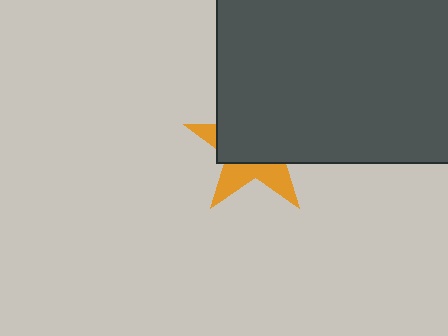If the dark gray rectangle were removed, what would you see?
You would see the complete orange star.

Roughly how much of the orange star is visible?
A small part of it is visible (roughly 37%).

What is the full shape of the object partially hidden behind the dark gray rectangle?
The partially hidden object is an orange star.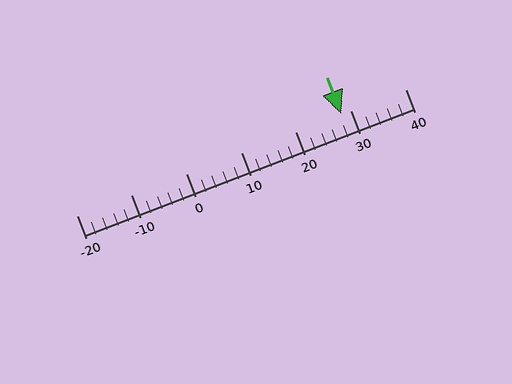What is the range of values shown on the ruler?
The ruler shows values from -20 to 40.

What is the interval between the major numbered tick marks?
The major tick marks are spaced 10 units apart.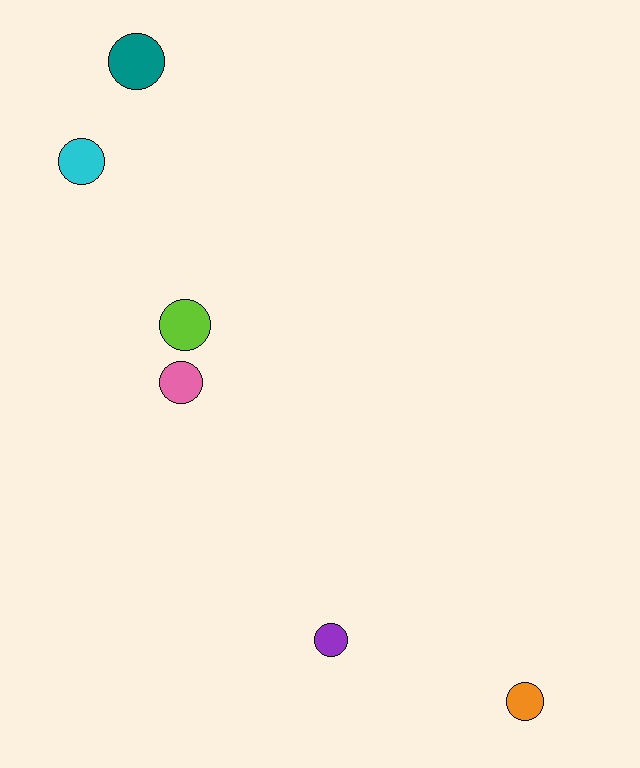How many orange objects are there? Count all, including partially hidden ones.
There is 1 orange object.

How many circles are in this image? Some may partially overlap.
There are 6 circles.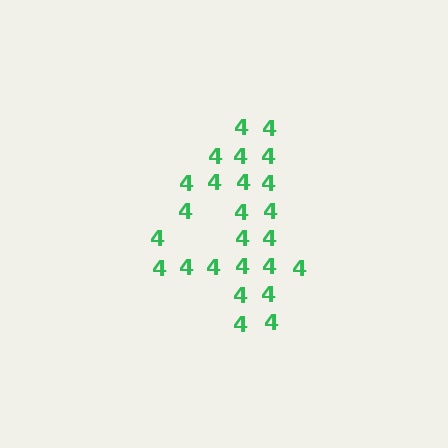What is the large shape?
The large shape is the digit 4.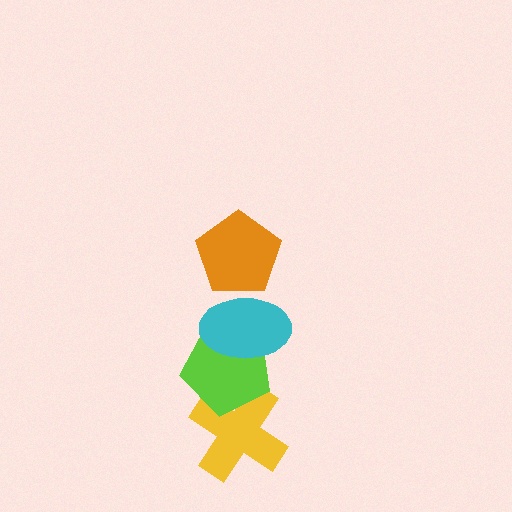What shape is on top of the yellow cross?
The lime pentagon is on top of the yellow cross.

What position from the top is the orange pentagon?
The orange pentagon is 1st from the top.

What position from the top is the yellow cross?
The yellow cross is 4th from the top.